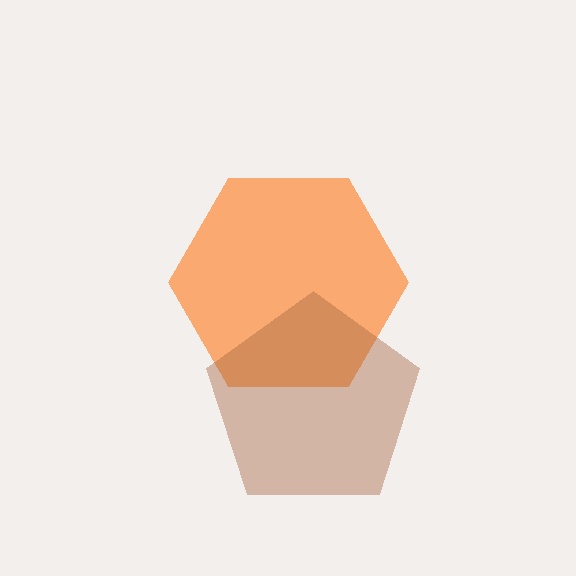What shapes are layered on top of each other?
The layered shapes are: an orange hexagon, a brown pentagon.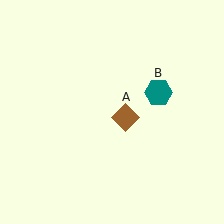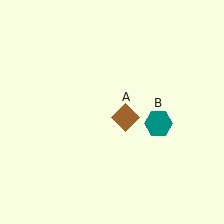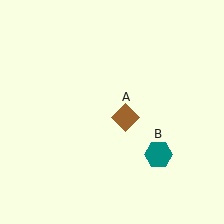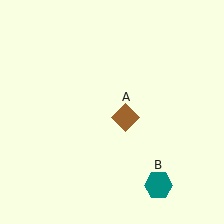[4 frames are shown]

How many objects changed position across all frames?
1 object changed position: teal hexagon (object B).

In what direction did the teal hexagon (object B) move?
The teal hexagon (object B) moved down.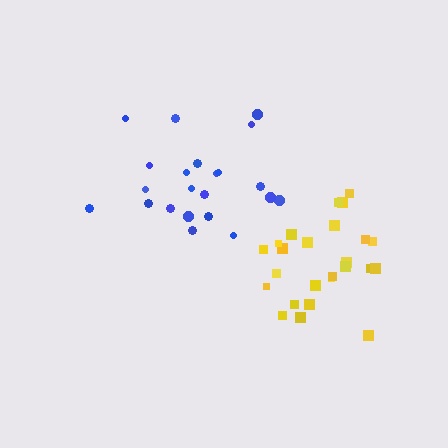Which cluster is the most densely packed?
Yellow.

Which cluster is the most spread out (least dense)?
Blue.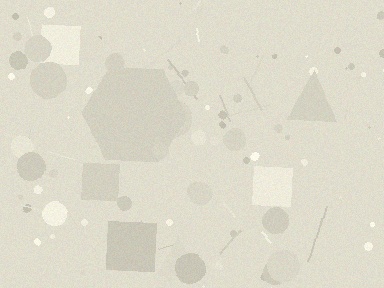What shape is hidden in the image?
A hexagon is hidden in the image.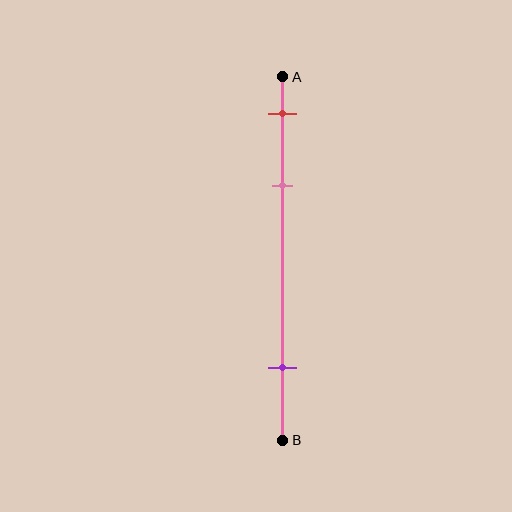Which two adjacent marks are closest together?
The red and pink marks are the closest adjacent pair.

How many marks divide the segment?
There are 3 marks dividing the segment.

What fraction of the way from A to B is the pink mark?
The pink mark is approximately 30% (0.3) of the way from A to B.